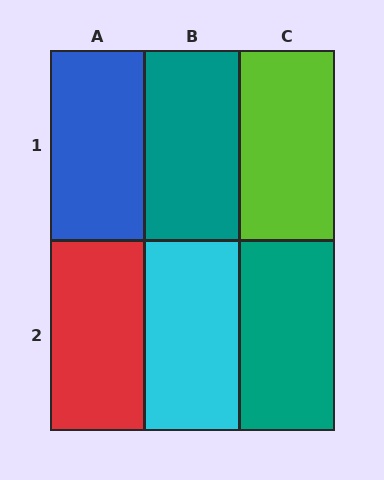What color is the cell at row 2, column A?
Red.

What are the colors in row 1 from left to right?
Blue, teal, lime.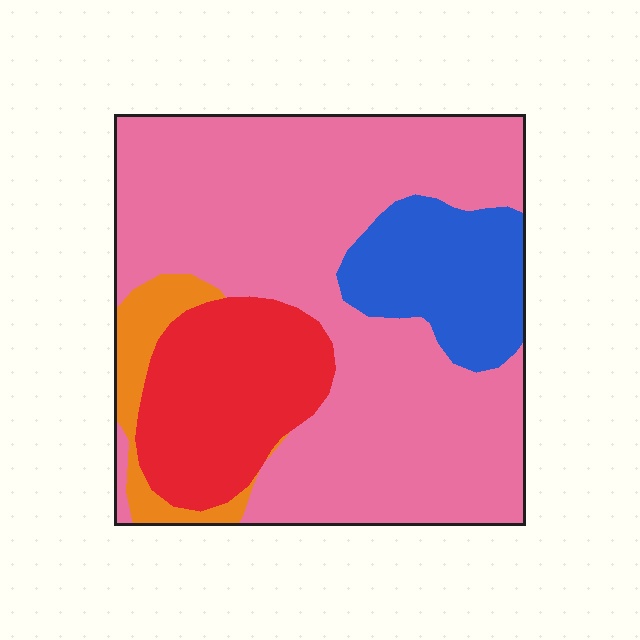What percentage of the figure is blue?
Blue covers 14% of the figure.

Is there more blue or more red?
Red.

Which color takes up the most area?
Pink, at roughly 60%.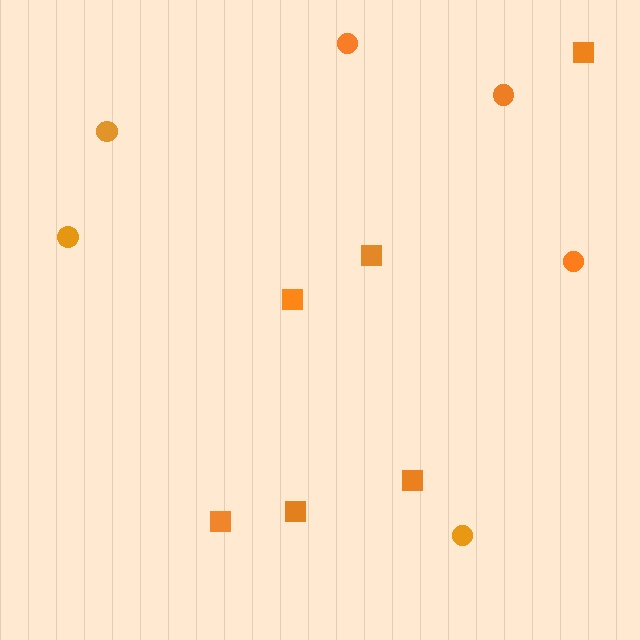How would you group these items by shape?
There are 2 groups: one group of squares (6) and one group of circles (6).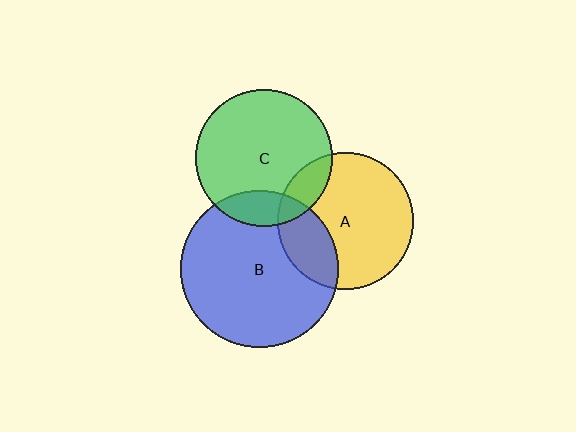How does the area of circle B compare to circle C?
Approximately 1.3 times.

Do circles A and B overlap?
Yes.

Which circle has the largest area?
Circle B (blue).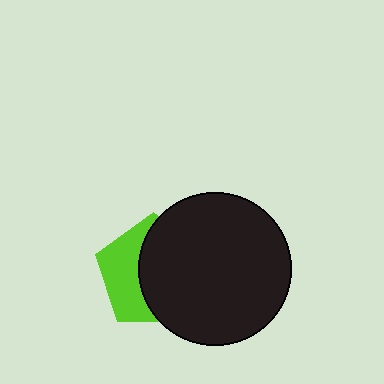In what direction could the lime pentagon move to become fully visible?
The lime pentagon could move left. That would shift it out from behind the black circle entirely.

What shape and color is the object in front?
The object in front is a black circle.